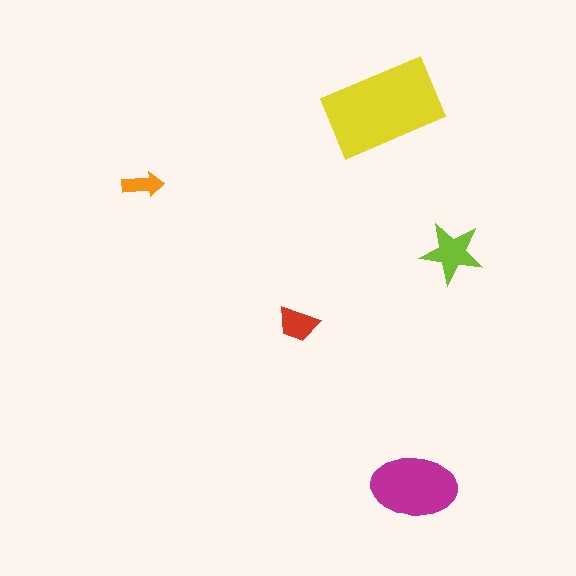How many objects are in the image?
There are 5 objects in the image.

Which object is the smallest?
The orange arrow.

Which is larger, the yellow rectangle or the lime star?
The yellow rectangle.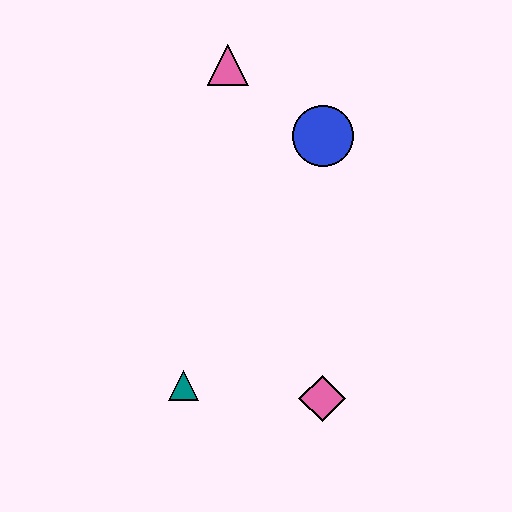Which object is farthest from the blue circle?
The teal triangle is farthest from the blue circle.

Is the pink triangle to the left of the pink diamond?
Yes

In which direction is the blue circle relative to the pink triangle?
The blue circle is to the right of the pink triangle.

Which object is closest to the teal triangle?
The pink diamond is closest to the teal triangle.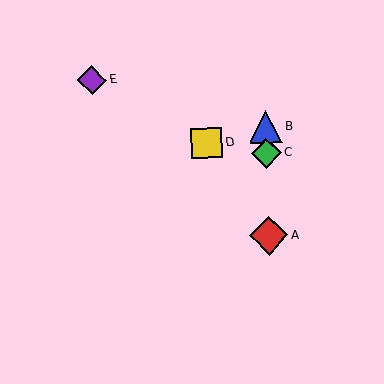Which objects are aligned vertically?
Objects A, B, C are aligned vertically.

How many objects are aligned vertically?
3 objects (A, B, C) are aligned vertically.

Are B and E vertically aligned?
No, B is at x≈265 and E is at x≈92.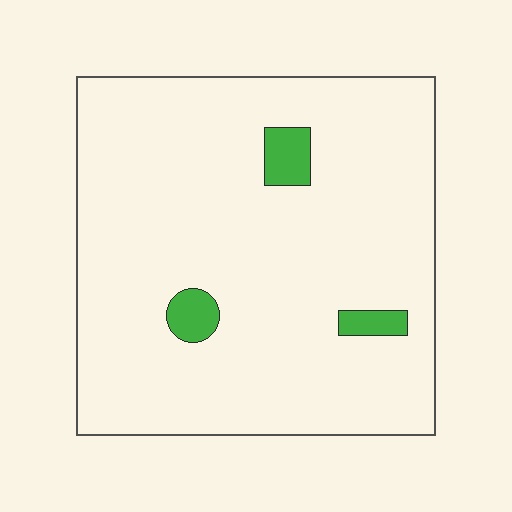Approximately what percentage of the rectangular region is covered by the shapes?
Approximately 5%.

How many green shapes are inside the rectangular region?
3.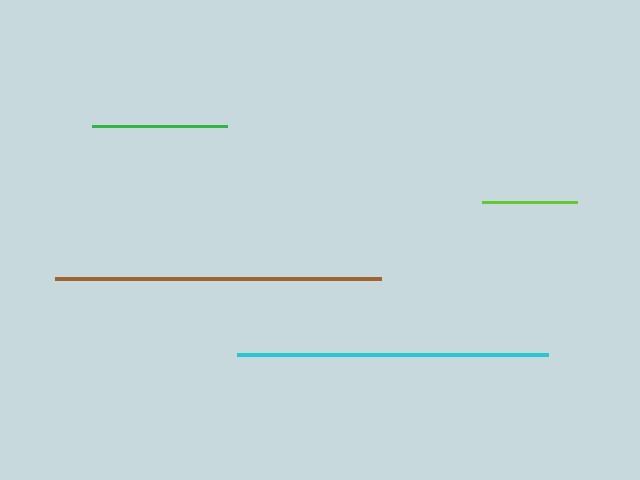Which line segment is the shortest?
The lime line is the shortest at approximately 95 pixels.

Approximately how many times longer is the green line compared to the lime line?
The green line is approximately 1.4 times the length of the lime line.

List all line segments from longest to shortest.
From longest to shortest: brown, cyan, green, lime.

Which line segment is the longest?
The brown line is the longest at approximately 326 pixels.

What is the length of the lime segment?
The lime segment is approximately 95 pixels long.